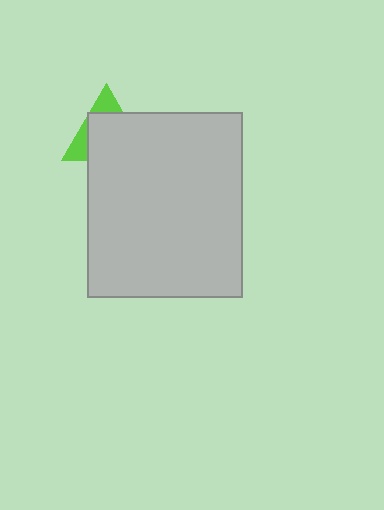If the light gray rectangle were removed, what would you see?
You would see the complete lime triangle.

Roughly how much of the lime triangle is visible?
A small part of it is visible (roughly 31%).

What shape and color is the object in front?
The object in front is a light gray rectangle.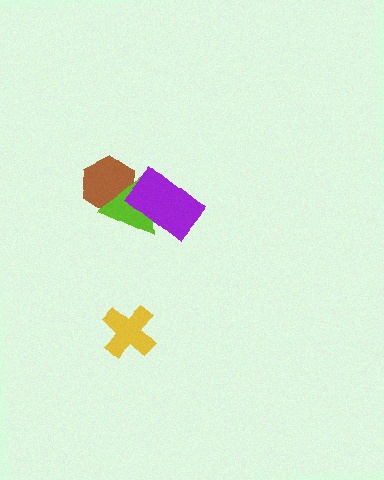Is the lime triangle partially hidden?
Yes, it is partially covered by another shape.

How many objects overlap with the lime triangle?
2 objects overlap with the lime triangle.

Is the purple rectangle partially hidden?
No, no other shape covers it.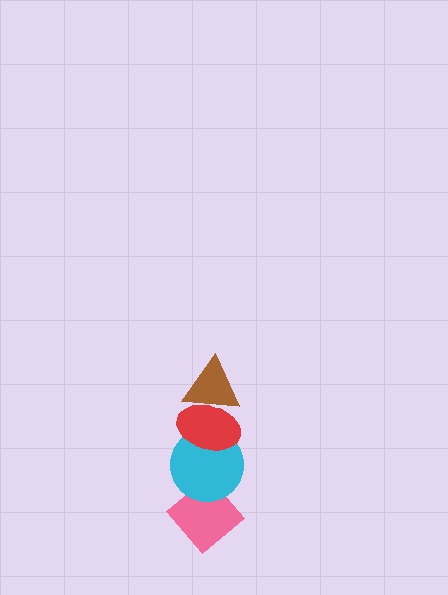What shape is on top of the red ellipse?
The brown triangle is on top of the red ellipse.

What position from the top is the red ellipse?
The red ellipse is 2nd from the top.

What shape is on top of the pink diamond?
The cyan circle is on top of the pink diamond.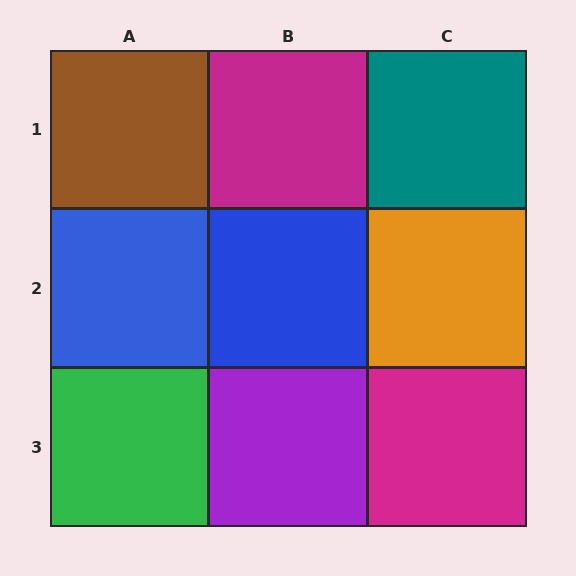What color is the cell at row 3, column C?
Magenta.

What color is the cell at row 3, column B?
Purple.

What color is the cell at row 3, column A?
Green.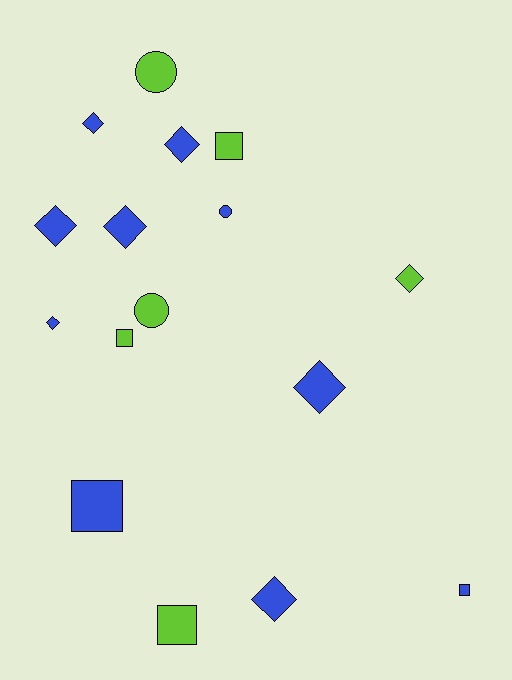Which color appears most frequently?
Blue, with 10 objects.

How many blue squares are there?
There are 2 blue squares.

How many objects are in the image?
There are 16 objects.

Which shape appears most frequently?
Diamond, with 8 objects.